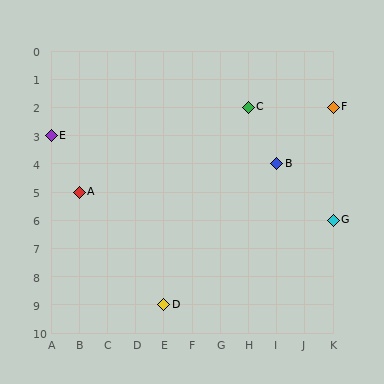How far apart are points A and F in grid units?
Points A and F are 9 columns and 3 rows apart (about 9.5 grid units diagonally).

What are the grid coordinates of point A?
Point A is at grid coordinates (B, 5).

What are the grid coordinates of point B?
Point B is at grid coordinates (I, 4).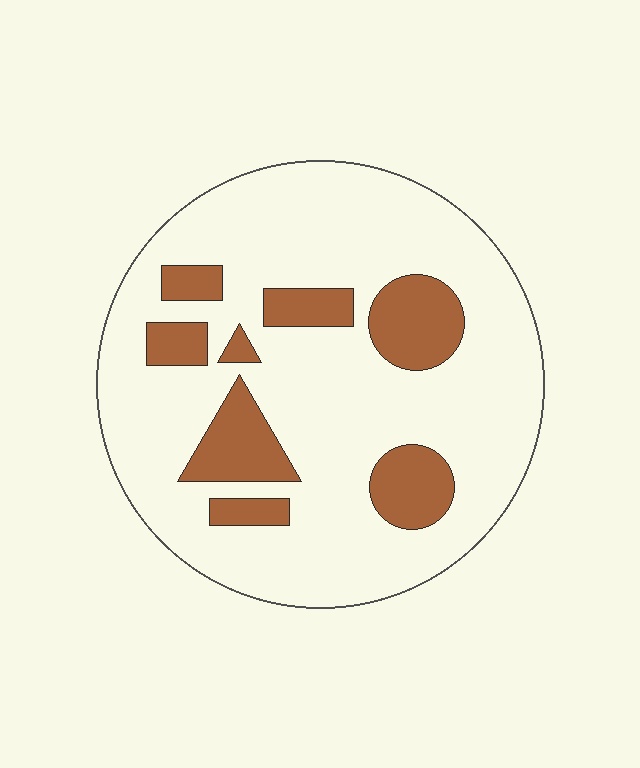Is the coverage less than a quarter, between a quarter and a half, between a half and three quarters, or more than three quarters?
Less than a quarter.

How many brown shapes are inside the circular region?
8.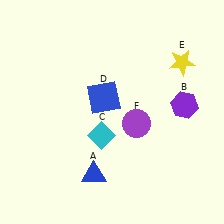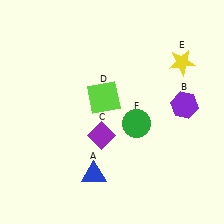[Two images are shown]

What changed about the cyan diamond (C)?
In Image 1, C is cyan. In Image 2, it changed to purple.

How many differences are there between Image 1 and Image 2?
There are 3 differences between the two images.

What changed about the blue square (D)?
In Image 1, D is blue. In Image 2, it changed to lime.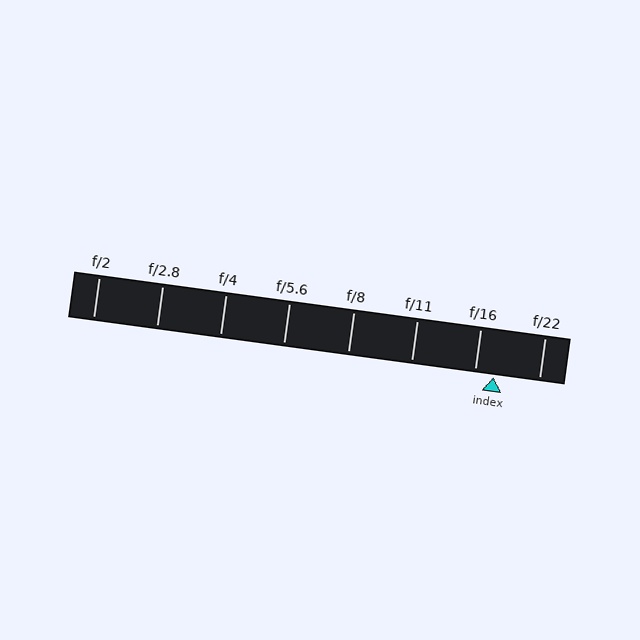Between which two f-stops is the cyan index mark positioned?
The index mark is between f/16 and f/22.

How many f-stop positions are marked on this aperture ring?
There are 8 f-stop positions marked.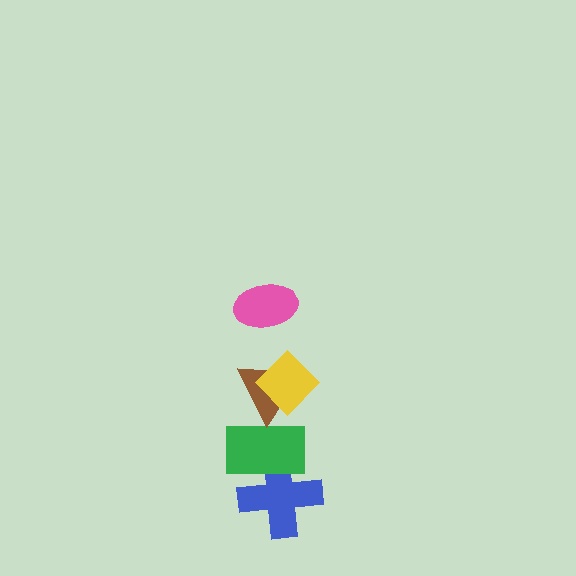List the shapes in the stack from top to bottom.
From top to bottom: the pink ellipse, the yellow diamond, the brown triangle, the green rectangle, the blue cross.